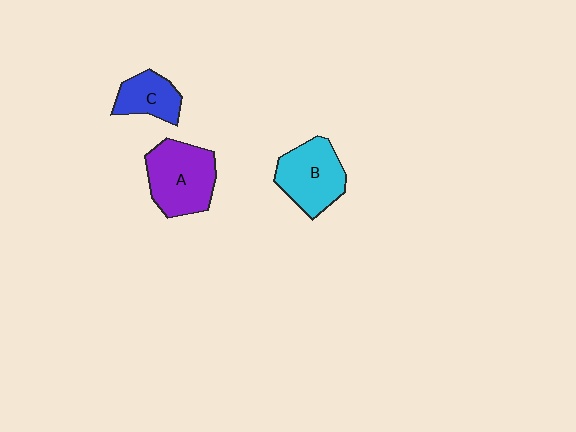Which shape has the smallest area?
Shape C (blue).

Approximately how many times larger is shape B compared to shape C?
Approximately 1.5 times.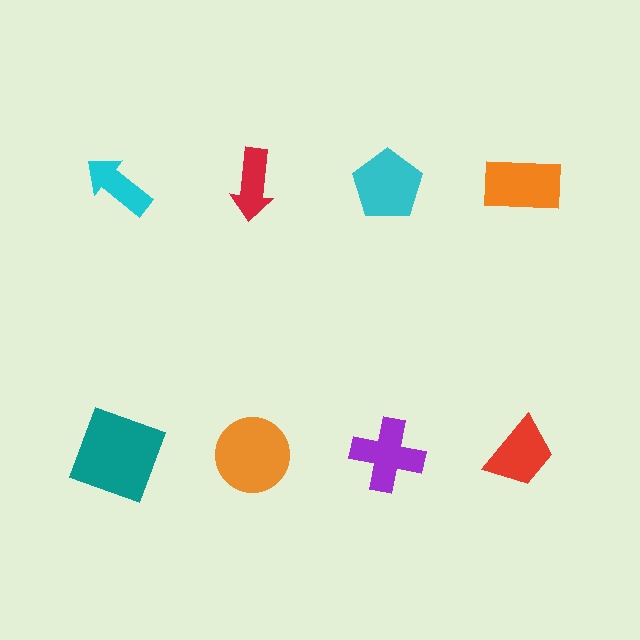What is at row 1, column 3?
A cyan pentagon.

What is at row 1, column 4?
An orange rectangle.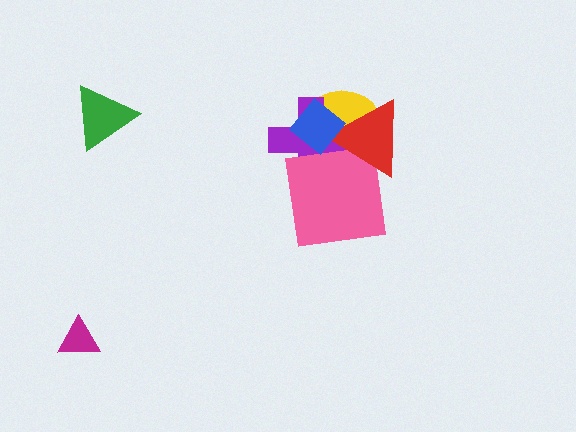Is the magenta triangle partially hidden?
No, no other shape covers it.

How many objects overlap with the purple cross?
4 objects overlap with the purple cross.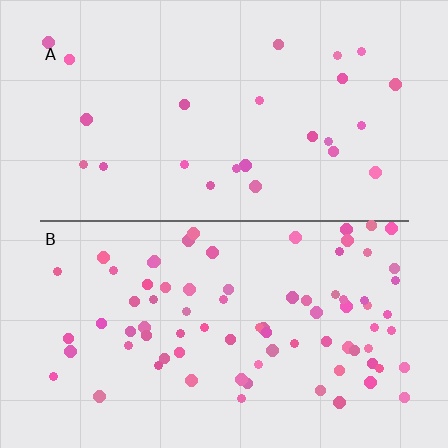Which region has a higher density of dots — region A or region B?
B (the bottom).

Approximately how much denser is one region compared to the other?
Approximately 3.0× — region B over region A.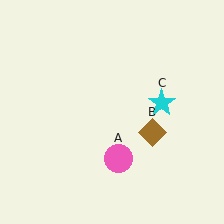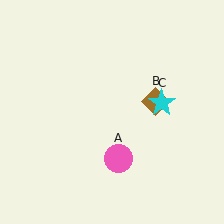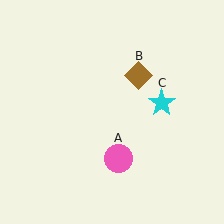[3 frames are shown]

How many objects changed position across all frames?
1 object changed position: brown diamond (object B).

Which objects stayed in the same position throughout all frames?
Pink circle (object A) and cyan star (object C) remained stationary.